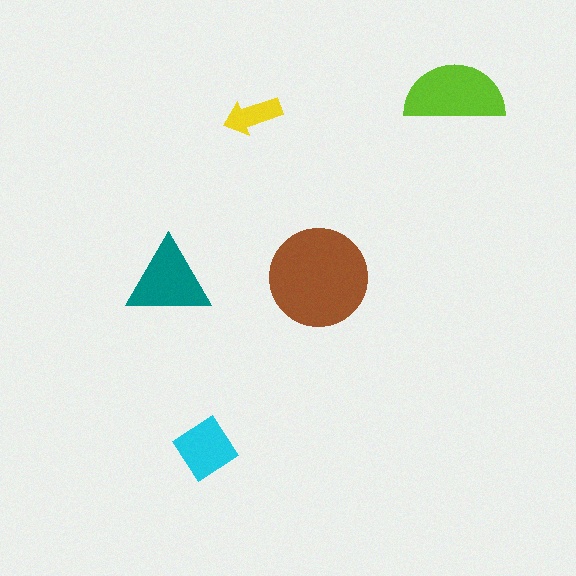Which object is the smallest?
The yellow arrow.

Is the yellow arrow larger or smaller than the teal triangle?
Smaller.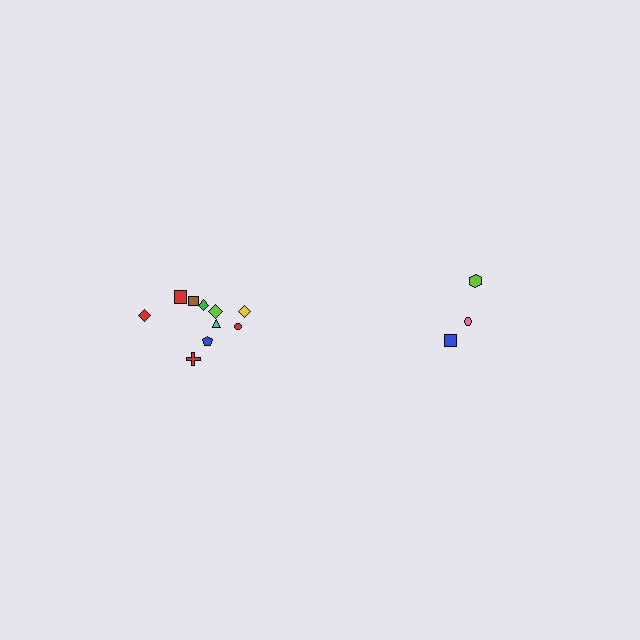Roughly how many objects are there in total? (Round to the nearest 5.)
Roughly 15 objects in total.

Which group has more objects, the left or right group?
The left group.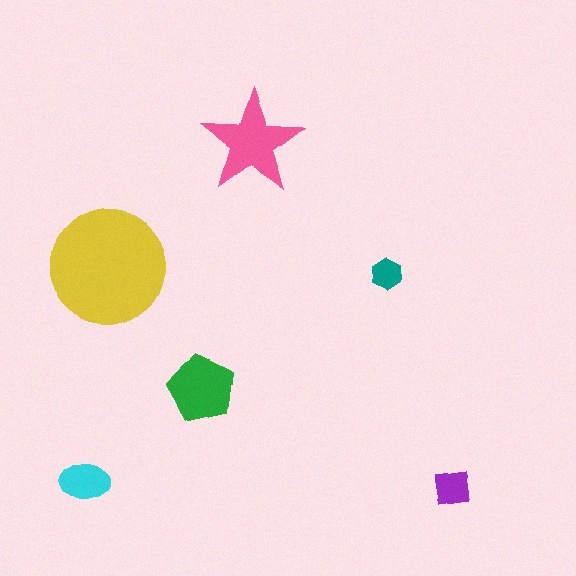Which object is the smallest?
The teal hexagon.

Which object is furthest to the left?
The cyan ellipse is leftmost.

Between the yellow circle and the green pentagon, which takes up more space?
The yellow circle.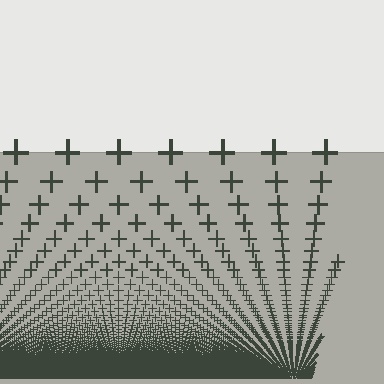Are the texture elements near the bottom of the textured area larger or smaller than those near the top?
Smaller. The gradient is inverted — elements near the bottom are smaller and denser.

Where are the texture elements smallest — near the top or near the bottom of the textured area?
Near the bottom.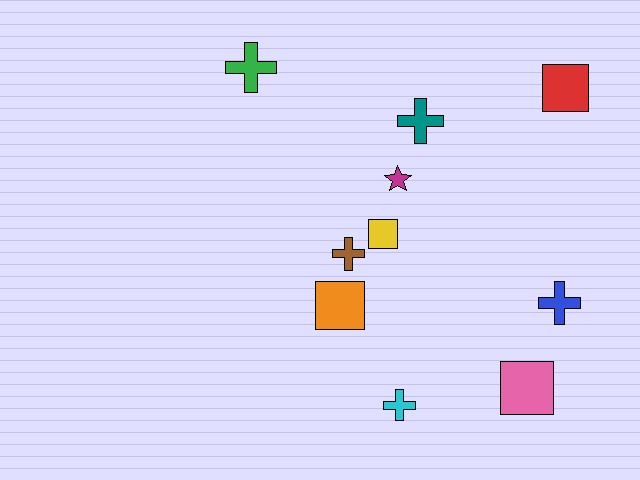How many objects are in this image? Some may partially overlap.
There are 10 objects.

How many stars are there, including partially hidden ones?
There is 1 star.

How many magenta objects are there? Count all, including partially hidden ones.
There is 1 magenta object.